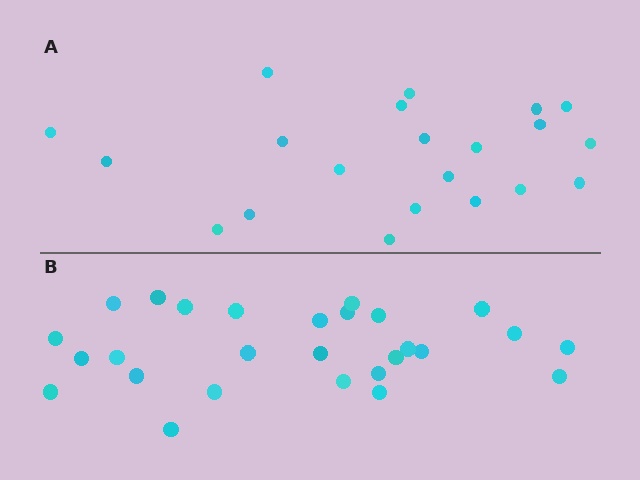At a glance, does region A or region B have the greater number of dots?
Region B (the bottom region) has more dots.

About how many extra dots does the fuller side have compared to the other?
Region B has about 6 more dots than region A.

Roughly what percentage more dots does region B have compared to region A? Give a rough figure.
About 30% more.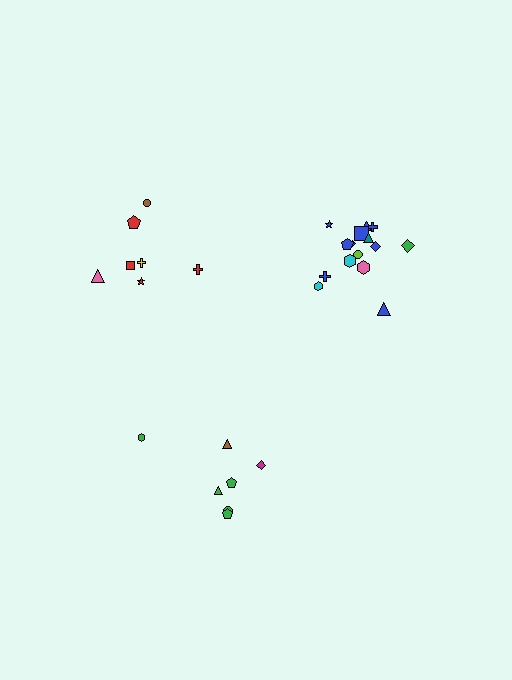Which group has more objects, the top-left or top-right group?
The top-right group.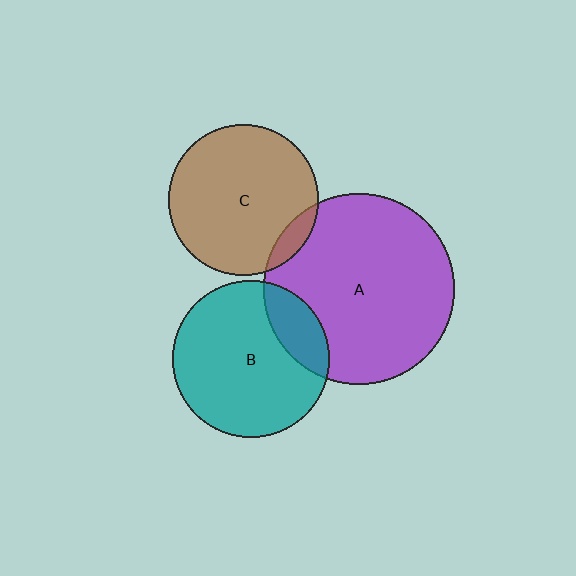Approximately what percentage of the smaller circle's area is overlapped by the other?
Approximately 10%.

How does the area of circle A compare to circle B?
Approximately 1.5 times.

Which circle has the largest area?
Circle A (purple).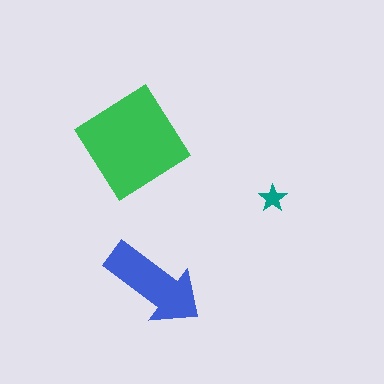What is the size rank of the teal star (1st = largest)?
3rd.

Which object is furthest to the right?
The teal star is rightmost.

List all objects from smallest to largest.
The teal star, the blue arrow, the green diamond.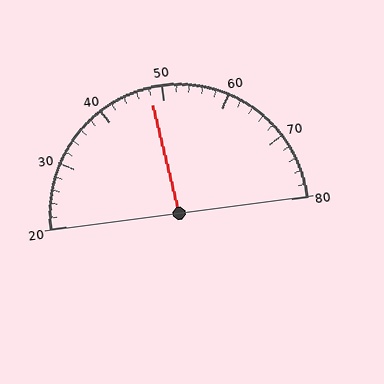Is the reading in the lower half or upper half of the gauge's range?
The reading is in the lower half of the range (20 to 80).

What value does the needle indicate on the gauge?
The needle indicates approximately 48.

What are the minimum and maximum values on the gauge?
The gauge ranges from 20 to 80.